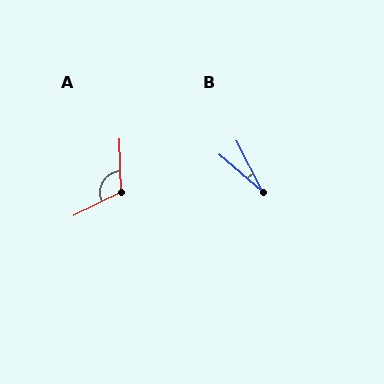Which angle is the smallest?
B, at approximately 22 degrees.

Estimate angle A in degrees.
Approximately 114 degrees.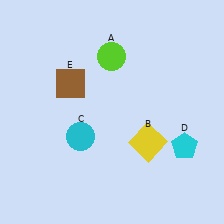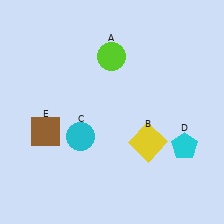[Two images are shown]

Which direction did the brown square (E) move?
The brown square (E) moved down.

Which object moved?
The brown square (E) moved down.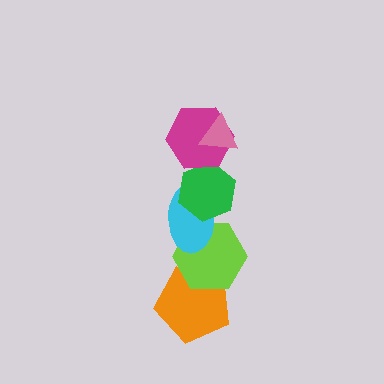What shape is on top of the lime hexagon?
The cyan ellipse is on top of the lime hexagon.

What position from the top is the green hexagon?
The green hexagon is 3rd from the top.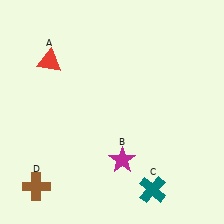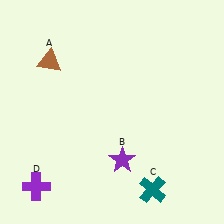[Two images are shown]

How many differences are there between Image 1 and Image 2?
There are 3 differences between the two images.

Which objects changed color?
A changed from red to brown. B changed from magenta to purple. D changed from brown to purple.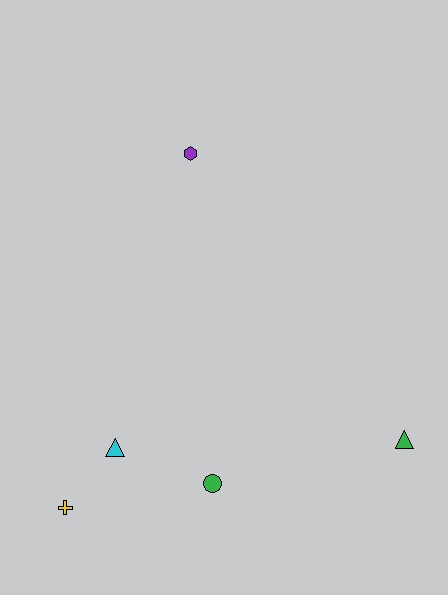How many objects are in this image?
There are 5 objects.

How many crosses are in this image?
There is 1 cross.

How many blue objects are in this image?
There are no blue objects.